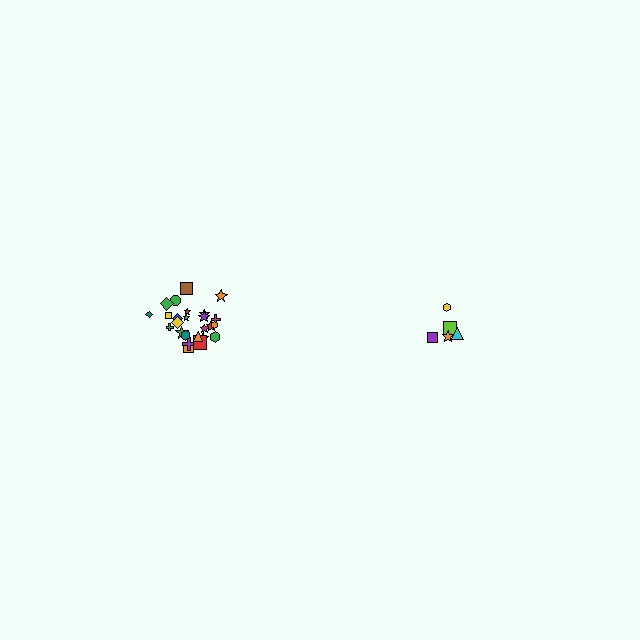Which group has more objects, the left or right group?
The left group.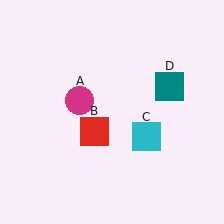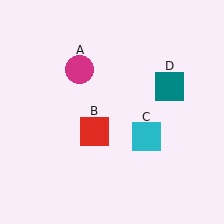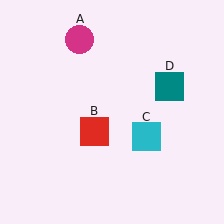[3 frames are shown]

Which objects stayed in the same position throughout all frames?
Red square (object B) and cyan square (object C) and teal square (object D) remained stationary.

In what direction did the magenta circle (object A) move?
The magenta circle (object A) moved up.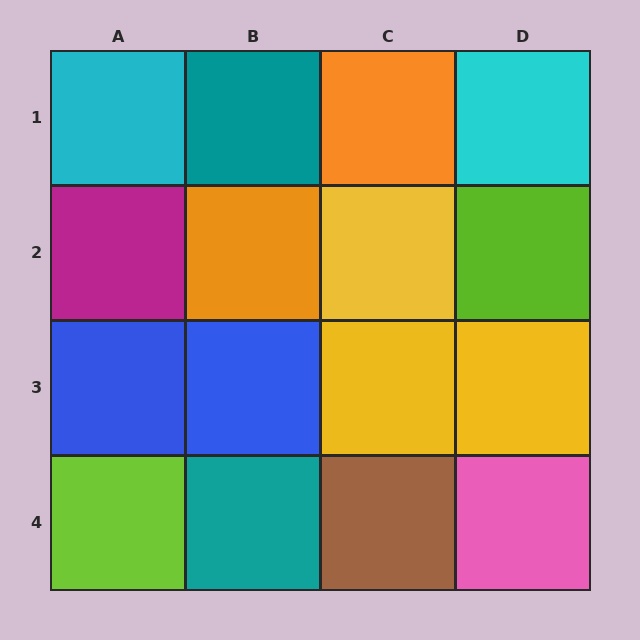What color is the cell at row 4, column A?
Lime.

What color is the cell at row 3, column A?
Blue.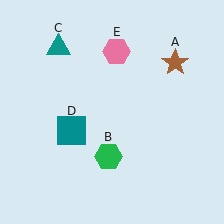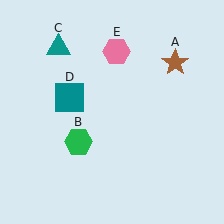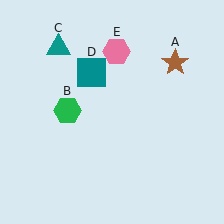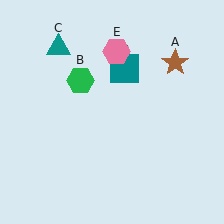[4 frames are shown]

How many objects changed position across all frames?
2 objects changed position: green hexagon (object B), teal square (object D).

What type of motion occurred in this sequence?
The green hexagon (object B), teal square (object D) rotated clockwise around the center of the scene.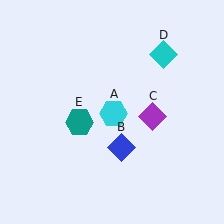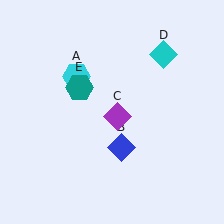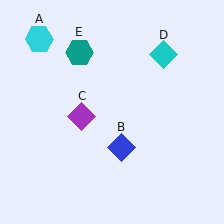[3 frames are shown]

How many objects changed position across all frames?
3 objects changed position: cyan hexagon (object A), purple diamond (object C), teal hexagon (object E).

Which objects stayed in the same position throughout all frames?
Blue diamond (object B) and cyan diamond (object D) remained stationary.